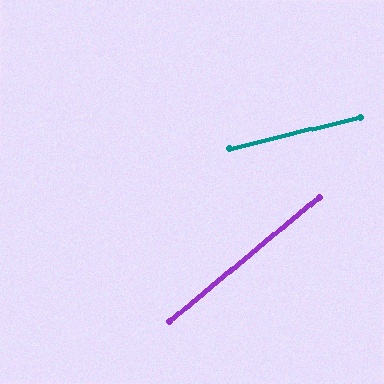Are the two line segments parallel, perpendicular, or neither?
Neither parallel nor perpendicular — they differ by about 26°.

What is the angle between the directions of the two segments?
Approximately 26 degrees.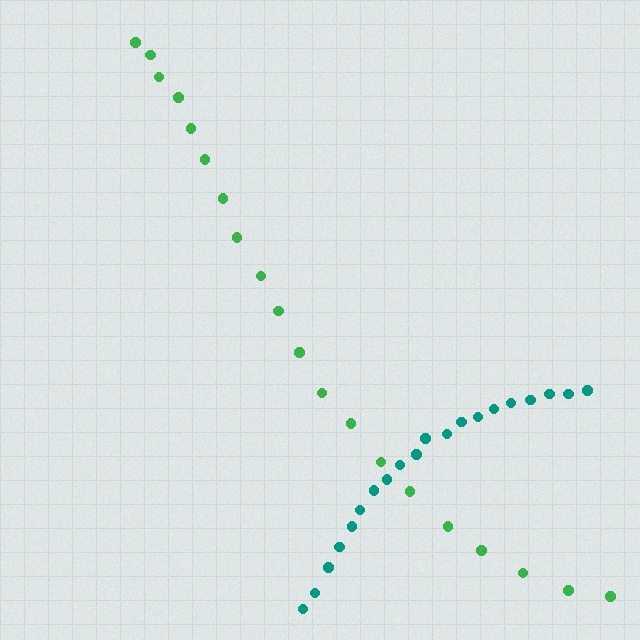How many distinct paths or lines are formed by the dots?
There are 2 distinct paths.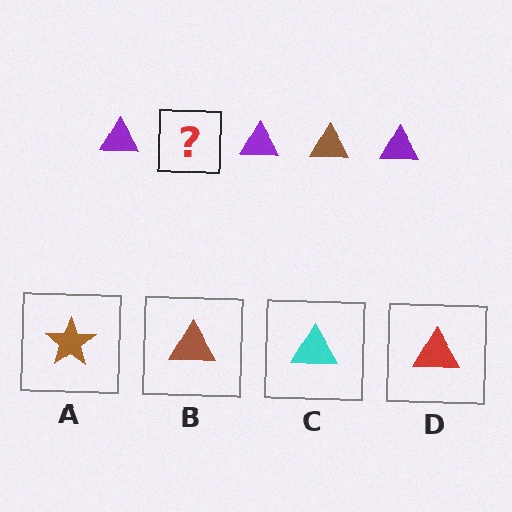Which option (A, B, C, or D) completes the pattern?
B.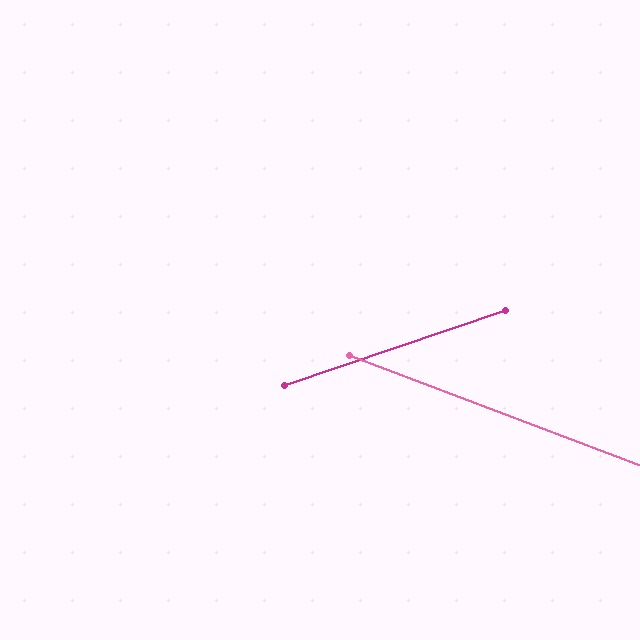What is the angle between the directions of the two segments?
Approximately 39 degrees.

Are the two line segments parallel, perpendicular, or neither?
Neither parallel nor perpendicular — they differ by about 39°.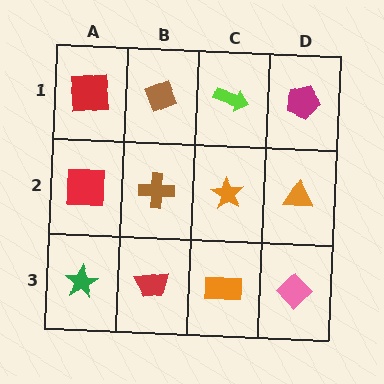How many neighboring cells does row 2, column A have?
3.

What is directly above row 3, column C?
An orange star.